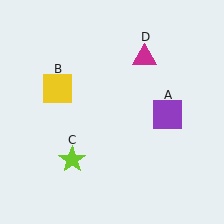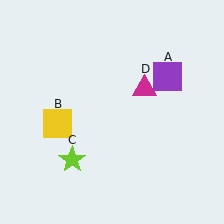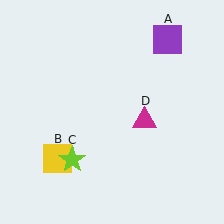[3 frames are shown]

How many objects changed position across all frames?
3 objects changed position: purple square (object A), yellow square (object B), magenta triangle (object D).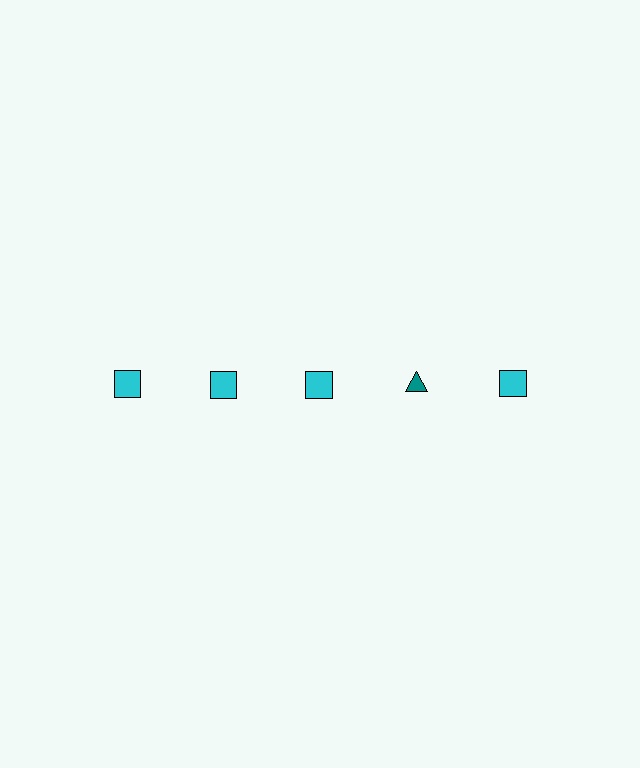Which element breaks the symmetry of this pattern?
The teal triangle in the top row, second from right column breaks the symmetry. All other shapes are cyan squares.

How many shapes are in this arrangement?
There are 5 shapes arranged in a grid pattern.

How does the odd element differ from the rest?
It differs in both color (teal instead of cyan) and shape (triangle instead of square).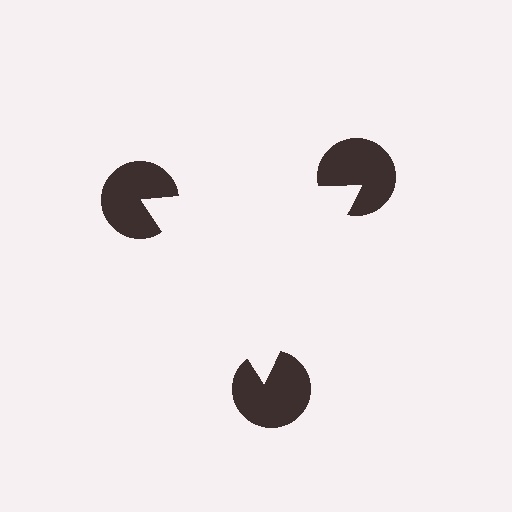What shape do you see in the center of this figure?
An illusory triangle — its edges are inferred from the aligned wedge cuts in the pac-man discs, not physically drawn.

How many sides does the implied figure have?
3 sides.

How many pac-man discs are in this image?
There are 3 — one at each vertex of the illusory triangle.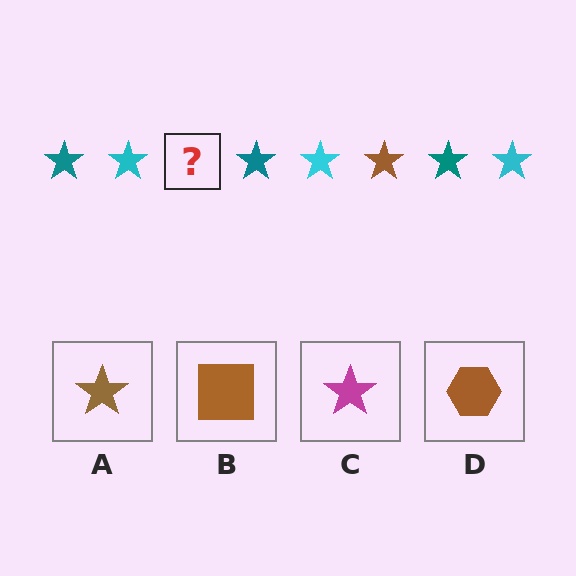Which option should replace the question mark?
Option A.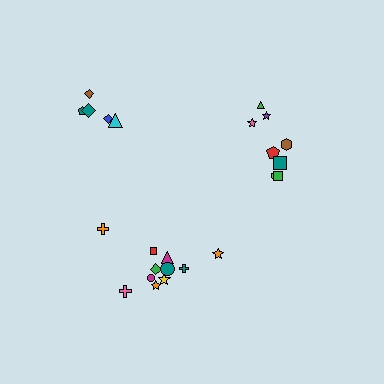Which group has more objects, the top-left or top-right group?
The top-right group.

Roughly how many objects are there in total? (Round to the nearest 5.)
Roughly 25 objects in total.